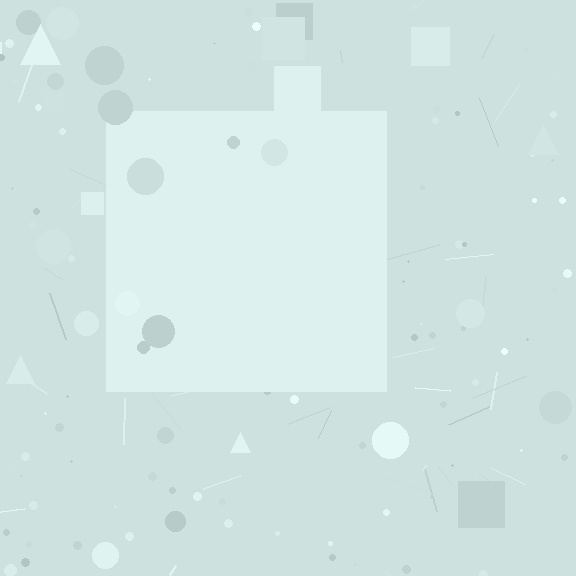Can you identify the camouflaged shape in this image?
The camouflaged shape is a square.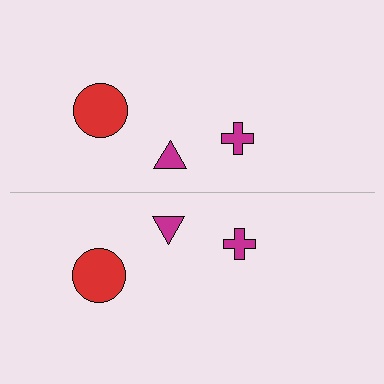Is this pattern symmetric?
Yes, this pattern has bilateral (reflection) symmetry.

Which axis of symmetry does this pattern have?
The pattern has a horizontal axis of symmetry running through the center of the image.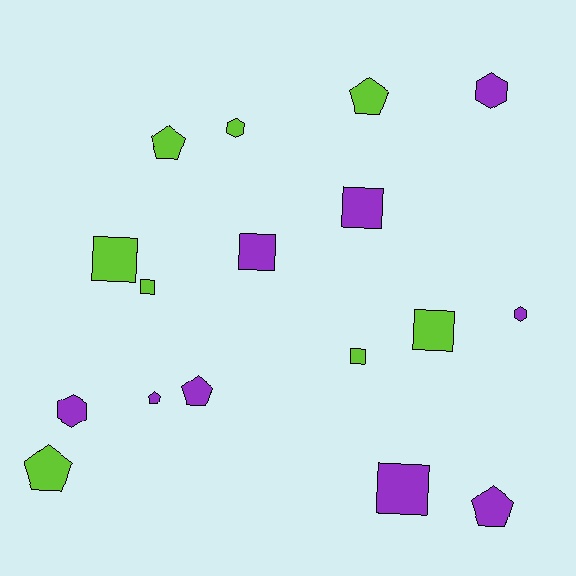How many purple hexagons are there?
There are 3 purple hexagons.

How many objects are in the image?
There are 17 objects.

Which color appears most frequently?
Purple, with 9 objects.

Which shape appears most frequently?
Square, with 7 objects.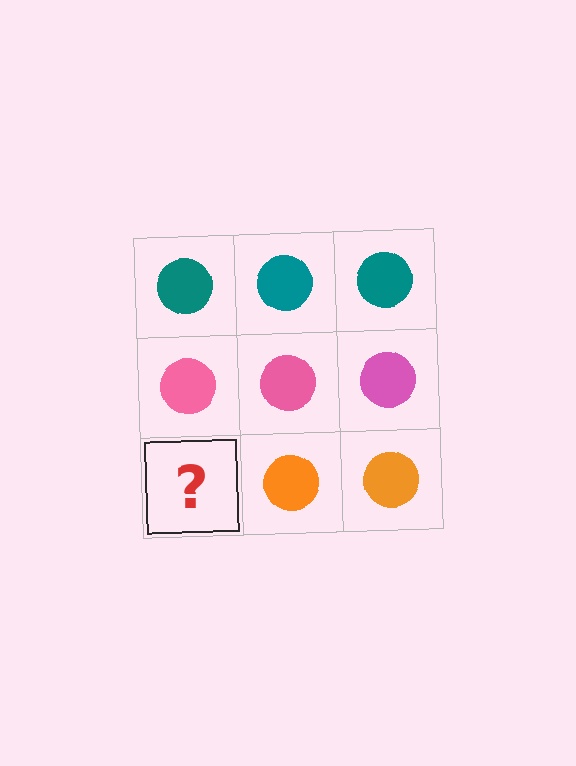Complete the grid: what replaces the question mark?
The question mark should be replaced with an orange circle.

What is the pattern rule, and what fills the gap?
The rule is that each row has a consistent color. The gap should be filled with an orange circle.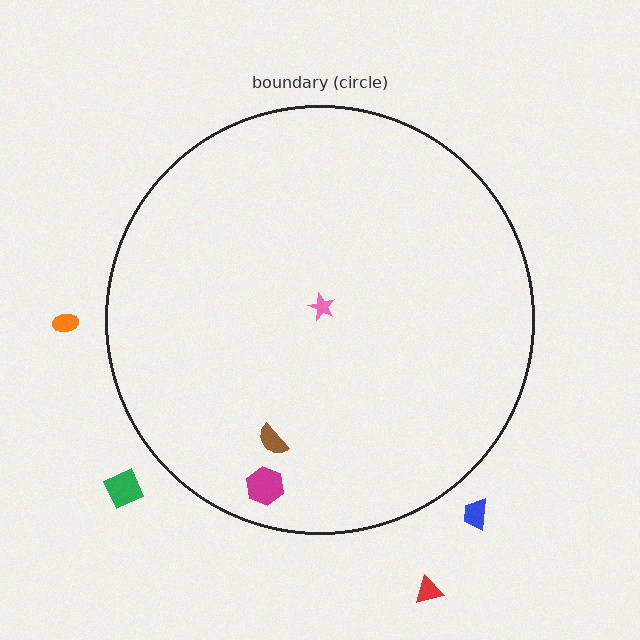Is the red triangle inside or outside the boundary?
Outside.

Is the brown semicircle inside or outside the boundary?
Inside.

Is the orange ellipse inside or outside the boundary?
Outside.